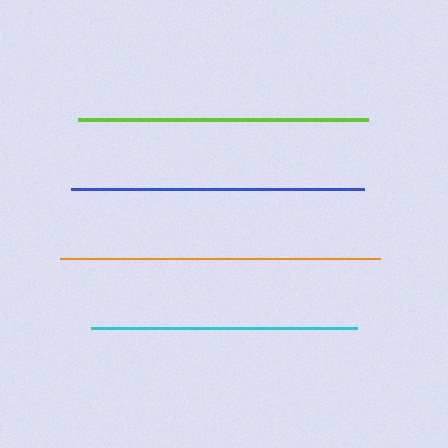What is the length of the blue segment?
The blue segment is approximately 293 pixels long.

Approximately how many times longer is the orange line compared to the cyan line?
The orange line is approximately 1.2 times the length of the cyan line.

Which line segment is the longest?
The orange line is the longest at approximately 321 pixels.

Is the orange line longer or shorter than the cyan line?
The orange line is longer than the cyan line.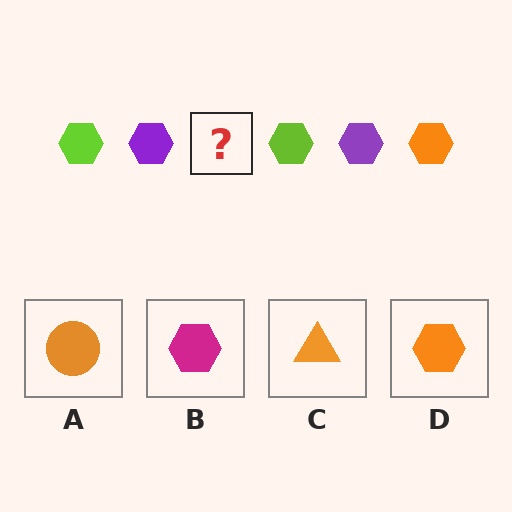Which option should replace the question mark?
Option D.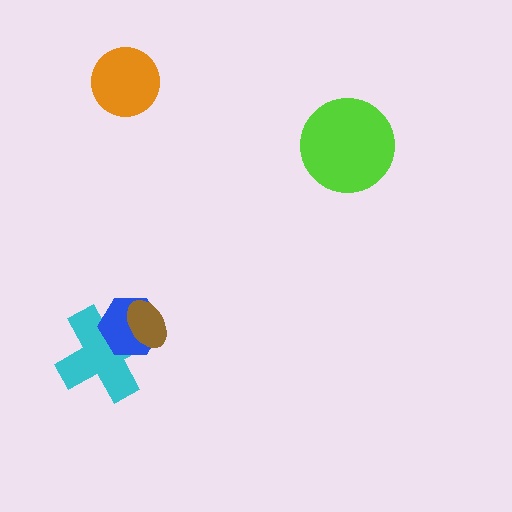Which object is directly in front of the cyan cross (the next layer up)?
The blue hexagon is directly in front of the cyan cross.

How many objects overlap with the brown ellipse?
2 objects overlap with the brown ellipse.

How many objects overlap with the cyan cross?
2 objects overlap with the cyan cross.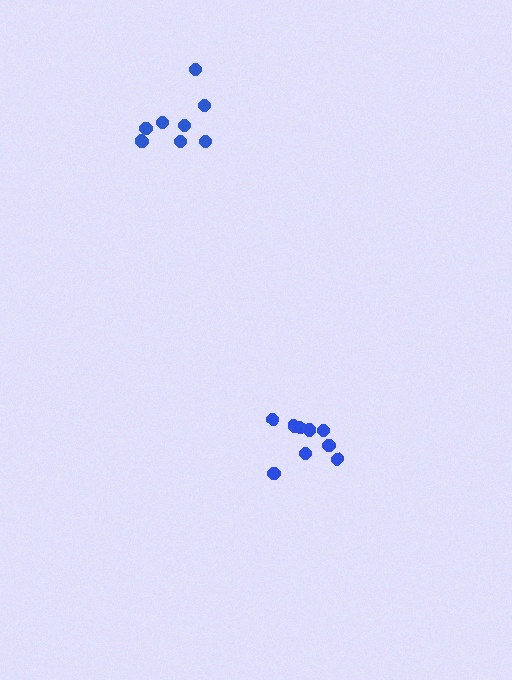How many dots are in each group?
Group 1: 9 dots, Group 2: 9 dots (18 total).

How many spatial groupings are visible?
There are 2 spatial groupings.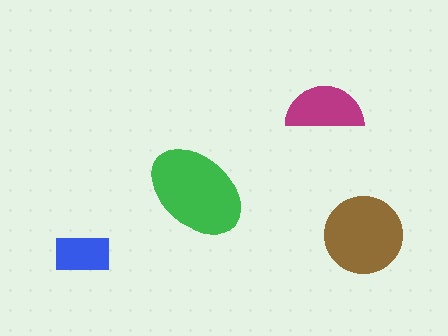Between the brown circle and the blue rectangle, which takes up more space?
The brown circle.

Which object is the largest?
The green ellipse.